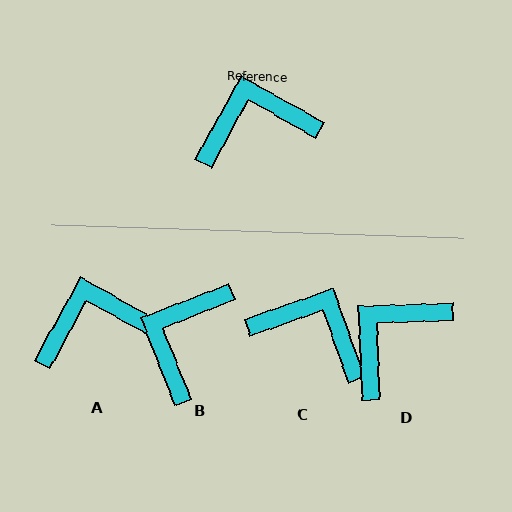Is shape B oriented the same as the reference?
No, it is off by about 50 degrees.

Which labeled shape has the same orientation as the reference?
A.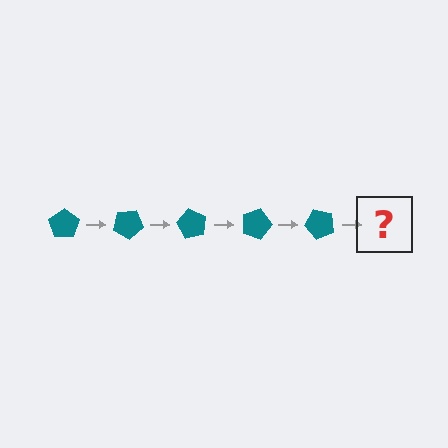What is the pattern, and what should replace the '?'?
The pattern is that the pentagon rotates 30 degrees each step. The '?' should be a teal pentagon rotated 150 degrees.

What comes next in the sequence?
The next element should be a teal pentagon rotated 150 degrees.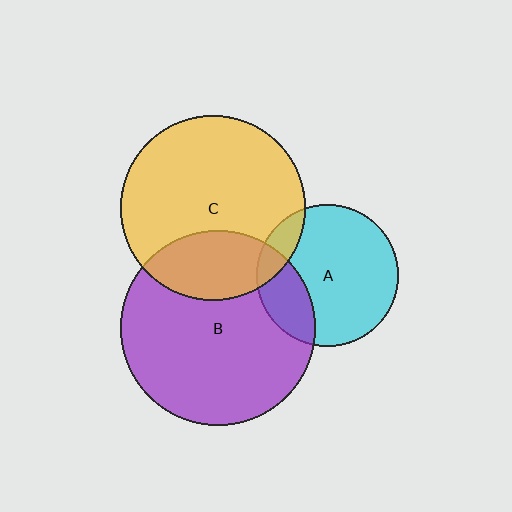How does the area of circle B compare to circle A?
Approximately 1.9 times.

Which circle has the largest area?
Circle B (purple).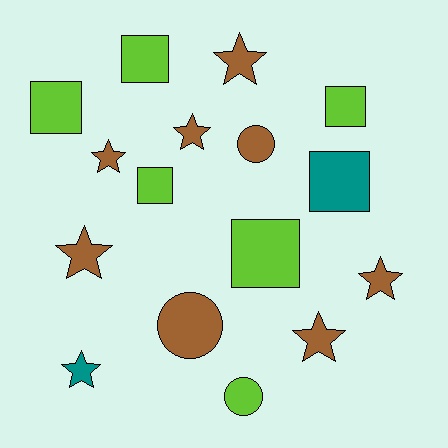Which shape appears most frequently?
Star, with 7 objects.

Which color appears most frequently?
Brown, with 8 objects.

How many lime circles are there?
There is 1 lime circle.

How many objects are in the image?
There are 16 objects.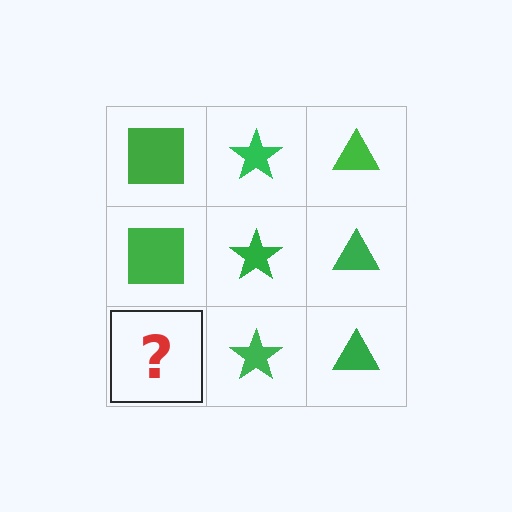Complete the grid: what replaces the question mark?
The question mark should be replaced with a green square.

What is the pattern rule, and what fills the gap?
The rule is that each column has a consistent shape. The gap should be filled with a green square.